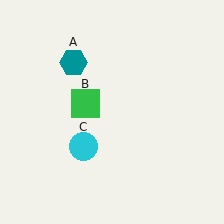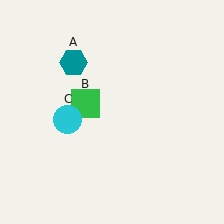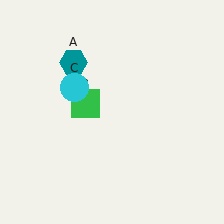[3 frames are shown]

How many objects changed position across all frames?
1 object changed position: cyan circle (object C).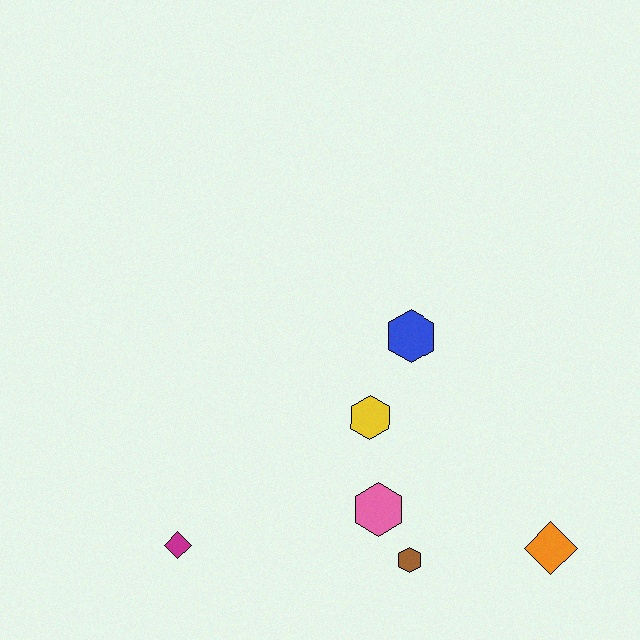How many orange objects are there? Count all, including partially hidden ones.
There is 1 orange object.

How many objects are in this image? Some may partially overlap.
There are 6 objects.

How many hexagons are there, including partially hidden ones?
There are 4 hexagons.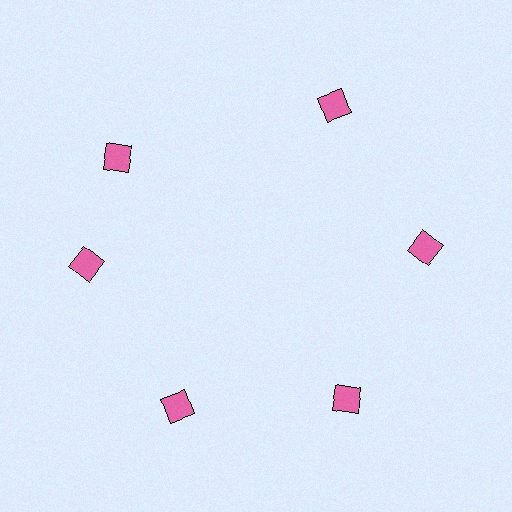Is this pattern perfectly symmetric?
No. The 6 pink diamonds are arranged in a ring, but one element near the 11 o'clock position is rotated out of alignment along the ring, breaking the 6-fold rotational symmetry.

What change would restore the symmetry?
The symmetry would be restored by rotating it back into even spacing with its neighbors so that all 6 diamonds sit at equal angles and equal distance from the center.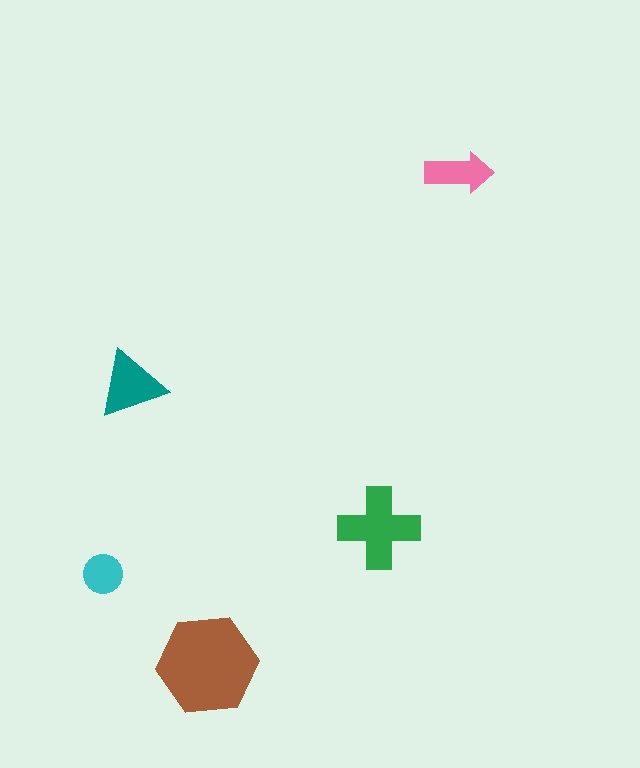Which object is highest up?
The pink arrow is topmost.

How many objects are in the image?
There are 5 objects in the image.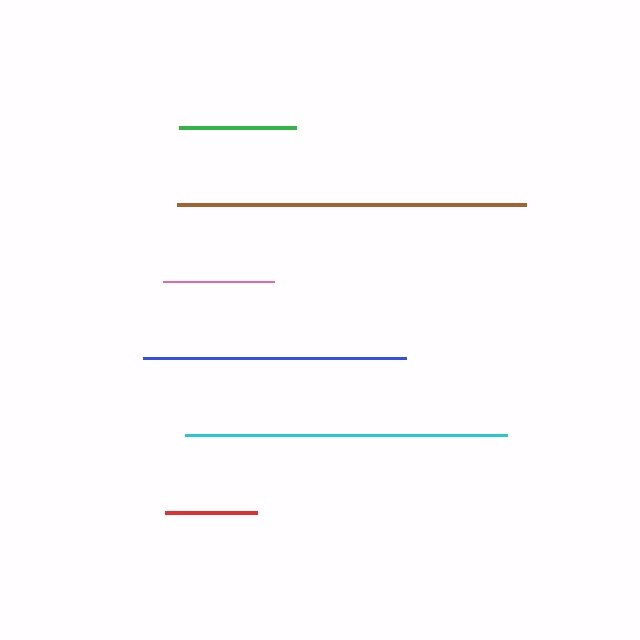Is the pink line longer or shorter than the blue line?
The blue line is longer than the pink line.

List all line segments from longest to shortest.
From longest to shortest: brown, cyan, blue, green, pink, red.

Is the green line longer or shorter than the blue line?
The blue line is longer than the green line.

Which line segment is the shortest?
The red line is the shortest at approximately 92 pixels.